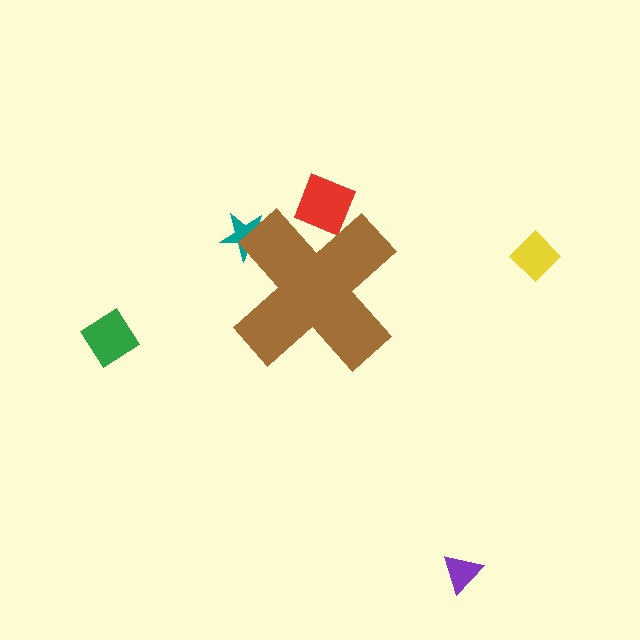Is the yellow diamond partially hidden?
No, the yellow diamond is fully visible.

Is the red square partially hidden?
Yes, the red square is partially hidden behind the brown cross.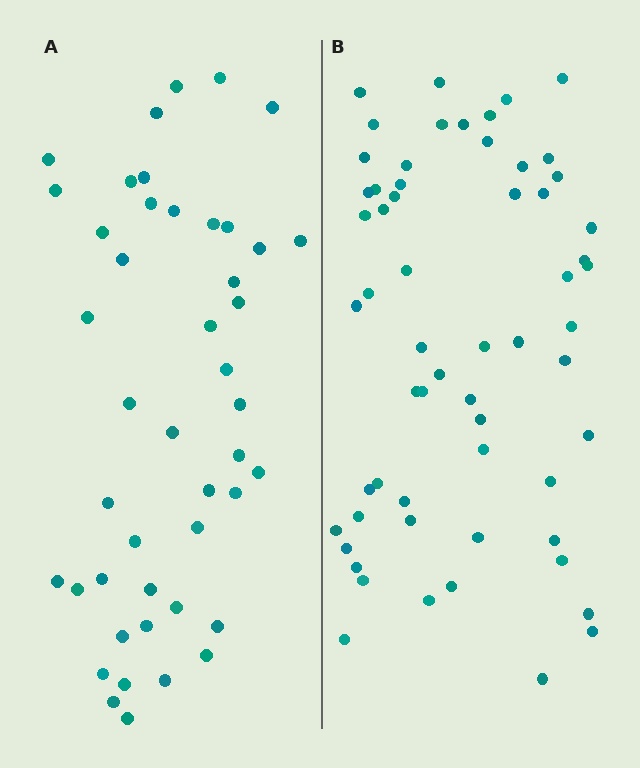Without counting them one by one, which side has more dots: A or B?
Region B (the right region) has more dots.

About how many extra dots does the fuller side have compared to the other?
Region B has approximately 15 more dots than region A.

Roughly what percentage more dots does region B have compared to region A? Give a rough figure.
About 35% more.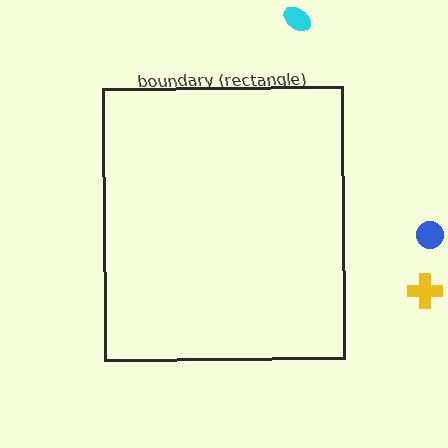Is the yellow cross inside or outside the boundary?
Outside.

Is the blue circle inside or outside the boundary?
Outside.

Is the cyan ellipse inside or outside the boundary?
Outside.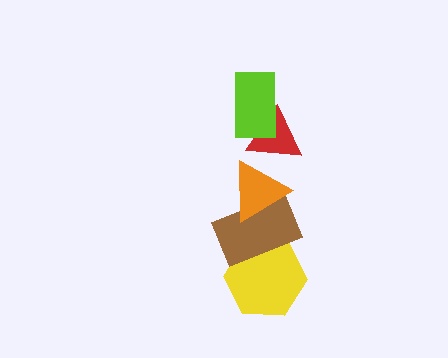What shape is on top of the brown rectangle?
The orange triangle is on top of the brown rectangle.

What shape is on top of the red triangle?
The lime rectangle is on top of the red triangle.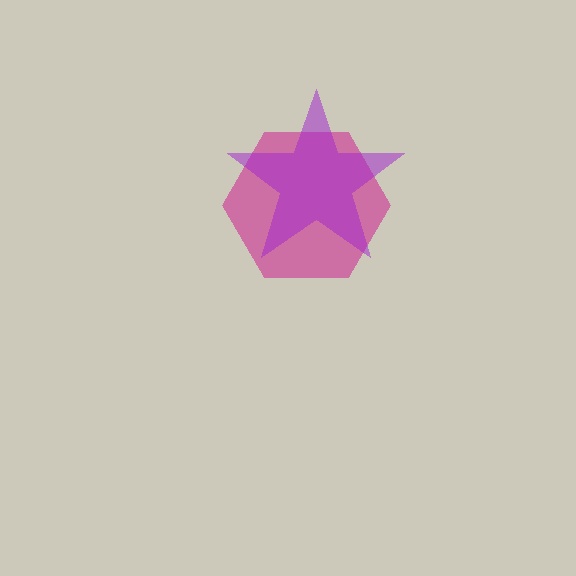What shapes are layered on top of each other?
The layered shapes are: a magenta hexagon, a purple star.